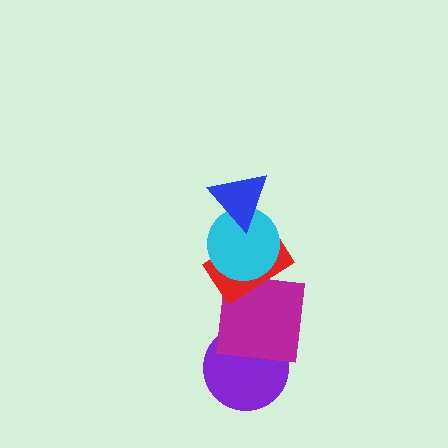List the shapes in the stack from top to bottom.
From top to bottom: the blue triangle, the cyan circle, the red rectangle, the magenta square, the purple circle.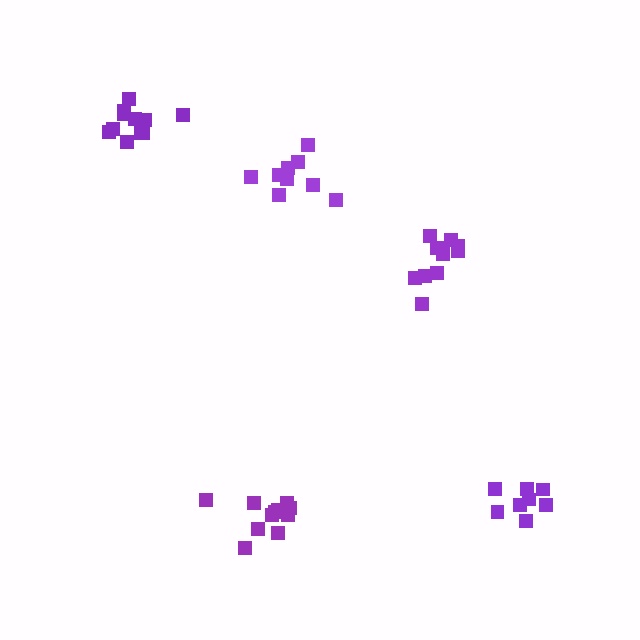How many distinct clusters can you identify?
There are 5 distinct clusters.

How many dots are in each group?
Group 1: 8 dots, Group 2: 11 dots, Group 3: 11 dots, Group 4: 9 dots, Group 5: 10 dots (49 total).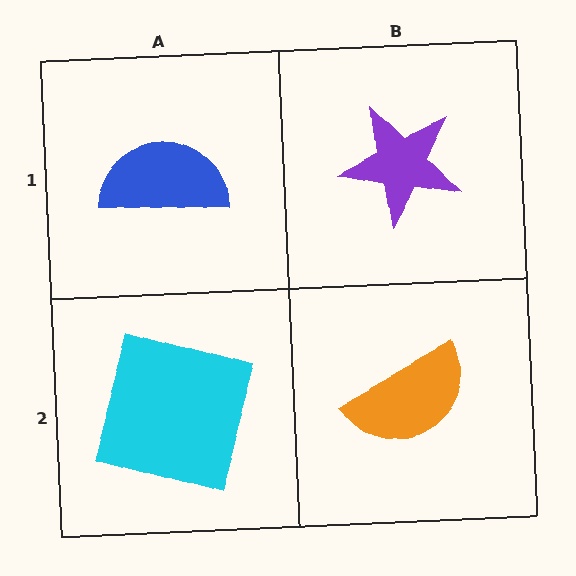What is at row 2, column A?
A cyan square.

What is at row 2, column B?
An orange semicircle.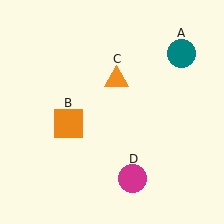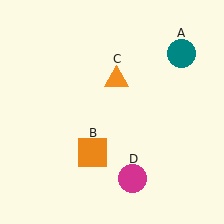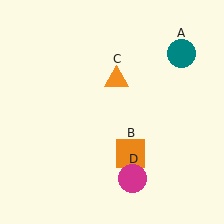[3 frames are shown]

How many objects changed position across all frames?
1 object changed position: orange square (object B).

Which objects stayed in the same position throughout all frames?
Teal circle (object A) and orange triangle (object C) and magenta circle (object D) remained stationary.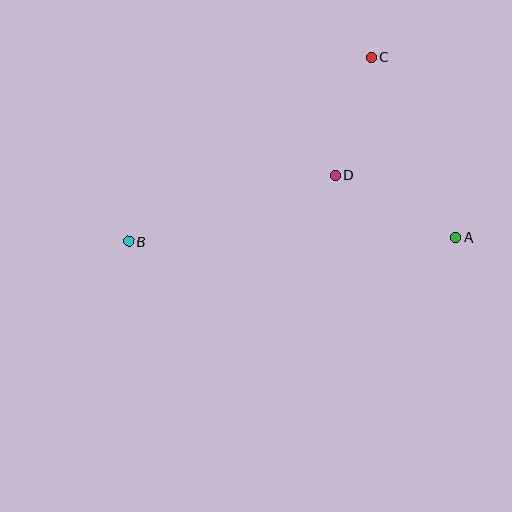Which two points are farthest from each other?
Points A and B are farthest from each other.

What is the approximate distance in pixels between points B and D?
The distance between B and D is approximately 217 pixels.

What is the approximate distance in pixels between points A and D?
The distance between A and D is approximately 136 pixels.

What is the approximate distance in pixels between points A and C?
The distance between A and C is approximately 199 pixels.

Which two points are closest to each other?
Points C and D are closest to each other.